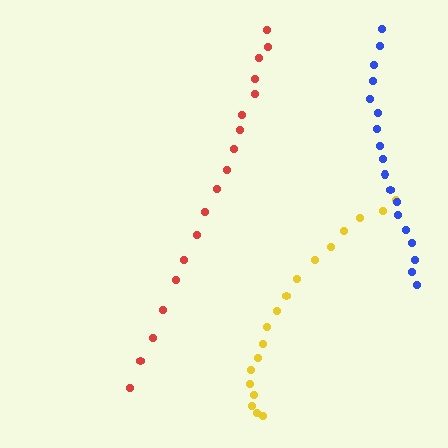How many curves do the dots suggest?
There are 3 distinct paths.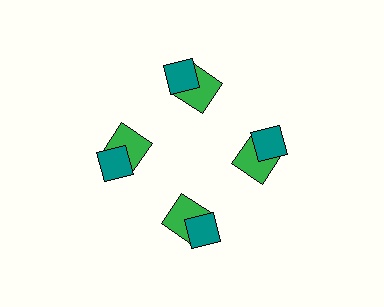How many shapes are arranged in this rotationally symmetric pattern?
There are 8 shapes, arranged in 4 groups of 2.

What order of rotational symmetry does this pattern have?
This pattern has 4-fold rotational symmetry.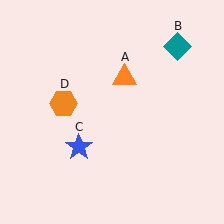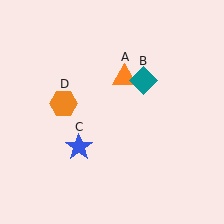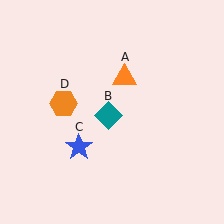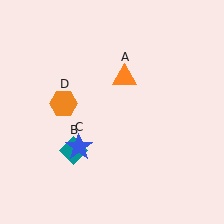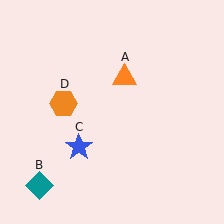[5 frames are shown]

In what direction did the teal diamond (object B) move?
The teal diamond (object B) moved down and to the left.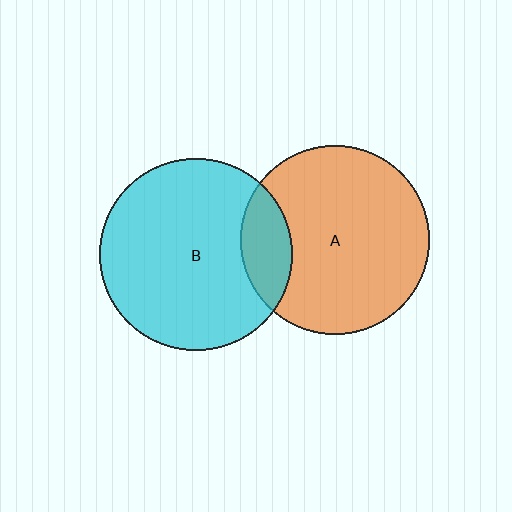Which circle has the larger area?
Circle B (cyan).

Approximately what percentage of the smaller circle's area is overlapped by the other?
Approximately 15%.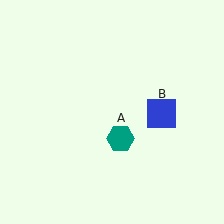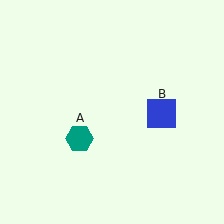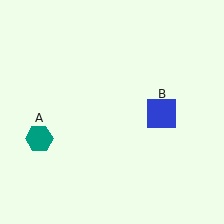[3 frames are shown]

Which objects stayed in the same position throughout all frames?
Blue square (object B) remained stationary.